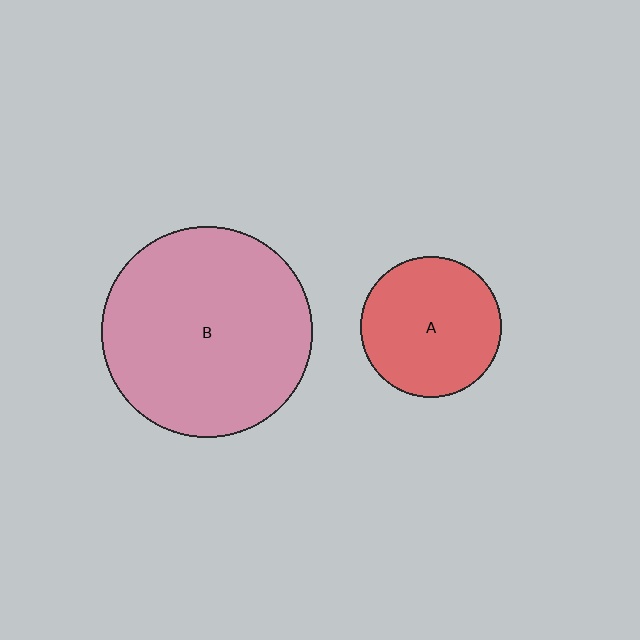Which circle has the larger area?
Circle B (pink).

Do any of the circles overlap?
No, none of the circles overlap.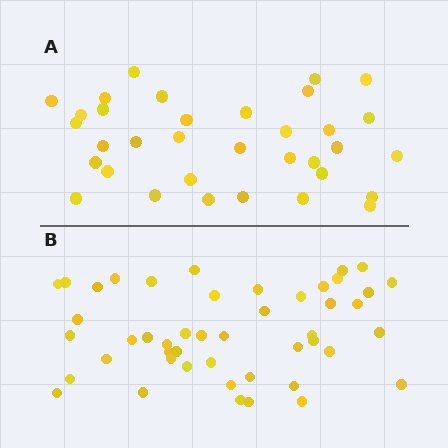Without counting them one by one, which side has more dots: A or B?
Region B (the bottom region) has more dots.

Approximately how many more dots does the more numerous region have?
Region B has approximately 15 more dots than region A.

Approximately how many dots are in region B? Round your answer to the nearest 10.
About 50 dots. (The exact count is 47, which rounds to 50.)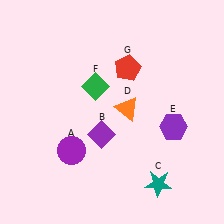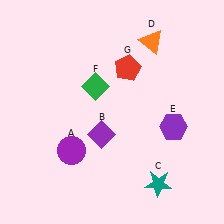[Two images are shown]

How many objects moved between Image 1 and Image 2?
1 object moved between the two images.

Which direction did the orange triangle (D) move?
The orange triangle (D) moved up.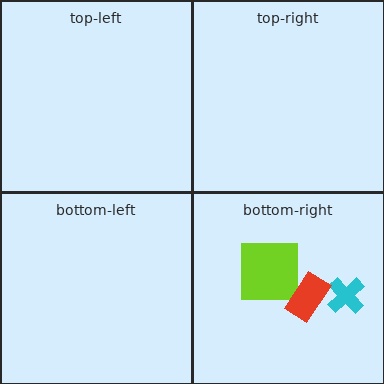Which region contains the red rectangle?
The bottom-right region.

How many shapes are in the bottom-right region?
3.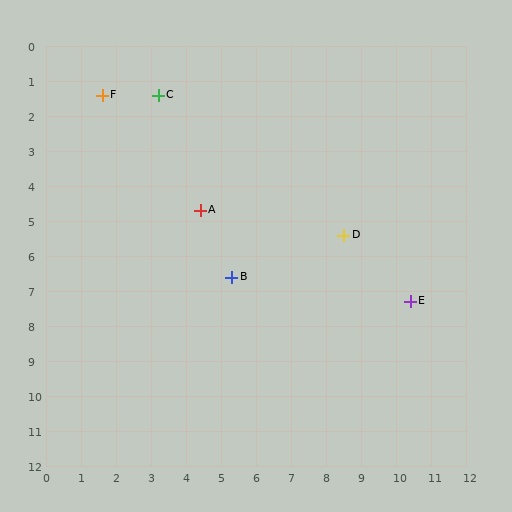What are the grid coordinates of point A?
Point A is at approximately (4.4, 4.7).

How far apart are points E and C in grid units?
Points E and C are about 9.3 grid units apart.